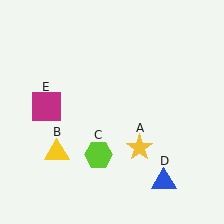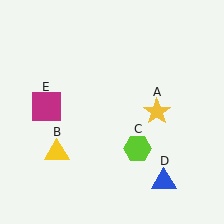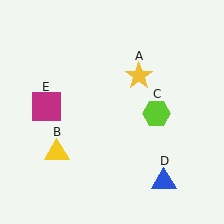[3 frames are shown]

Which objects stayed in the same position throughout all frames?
Yellow triangle (object B) and blue triangle (object D) and magenta square (object E) remained stationary.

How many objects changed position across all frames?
2 objects changed position: yellow star (object A), lime hexagon (object C).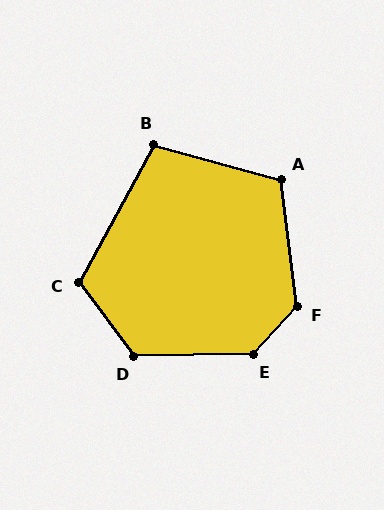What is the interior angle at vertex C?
Approximately 115 degrees (obtuse).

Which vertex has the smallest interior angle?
B, at approximately 103 degrees.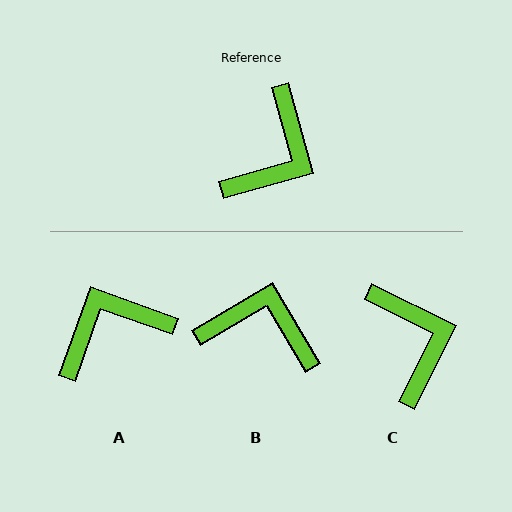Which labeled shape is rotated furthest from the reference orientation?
A, about 145 degrees away.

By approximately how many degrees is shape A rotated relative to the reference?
Approximately 145 degrees counter-clockwise.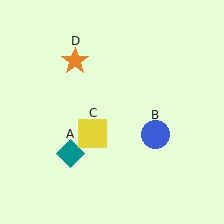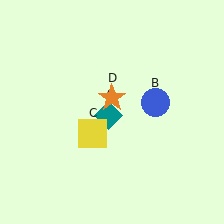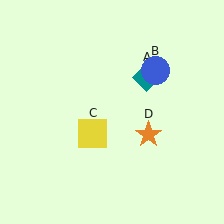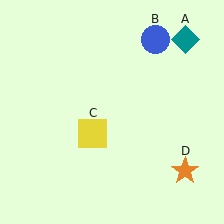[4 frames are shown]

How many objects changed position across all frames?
3 objects changed position: teal diamond (object A), blue circle (object B), orange star (object D).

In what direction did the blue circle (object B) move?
The blue circle (object B) moved up.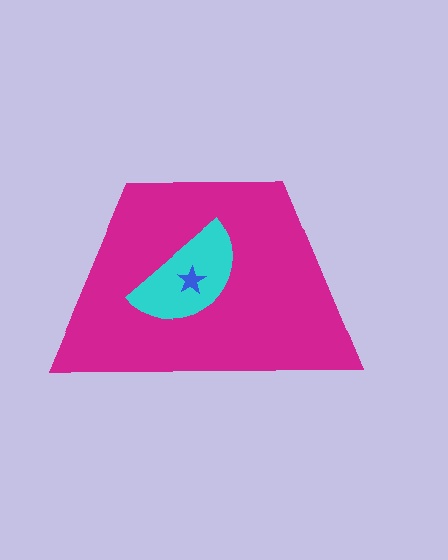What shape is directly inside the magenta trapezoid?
The cyan semicircle.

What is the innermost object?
The blue star.